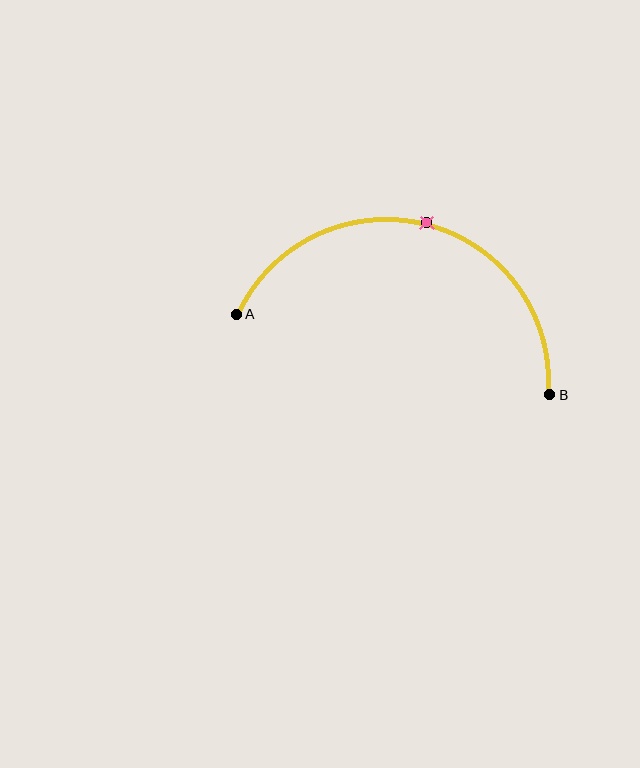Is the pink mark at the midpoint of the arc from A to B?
Yes. The pink mark lies on the arc at equal arc-length from both A and B — it is the arc midpoint.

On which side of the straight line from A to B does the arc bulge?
The arc bulges above the straight line connecting A and B.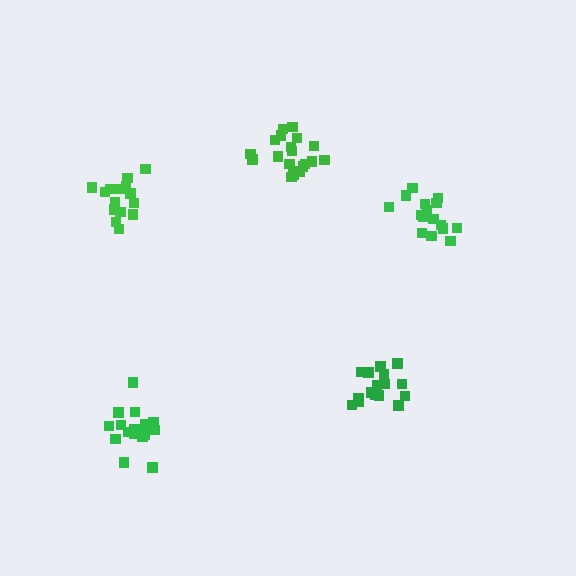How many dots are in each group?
Group 1: 17 dots, Group 2: 16 dots, Group 3: 17 dots, Group 4: 16 dots, Group 5: 20 dots (86 total).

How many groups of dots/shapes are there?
There are 5 groups.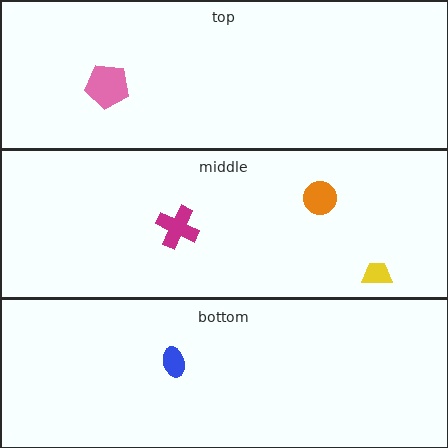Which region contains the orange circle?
The middle region.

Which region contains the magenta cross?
The middle region.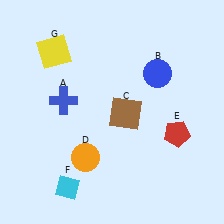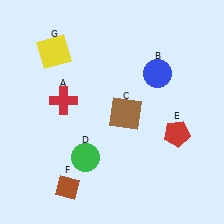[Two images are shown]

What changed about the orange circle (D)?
In Image 1, D is orange. In Image 2, it changed to green.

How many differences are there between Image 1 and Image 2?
There are 3 differences between the two images.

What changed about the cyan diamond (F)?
In Image 1, F is cyan. In Image 2, it changed to brown.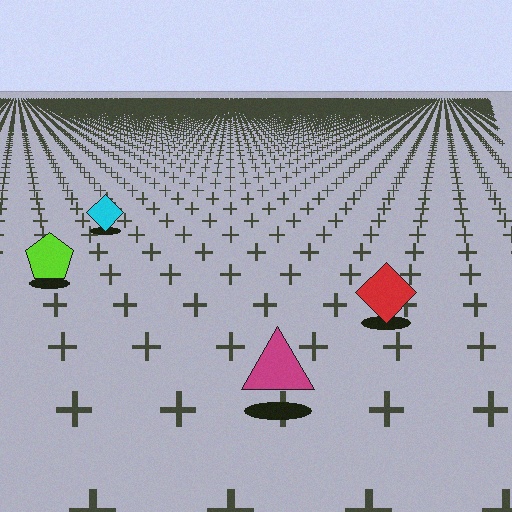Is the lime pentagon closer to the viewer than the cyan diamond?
Yes. The lime pentagon is closer — you can tell from the texture gradient: the ground texture is coarser near it.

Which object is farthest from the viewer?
The cyan diamond is farthest from the viewer. It appears smaller and the ground texture around it is denser.